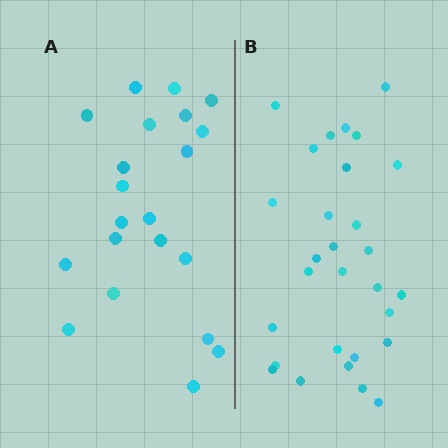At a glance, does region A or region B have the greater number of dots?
Region B (the right region) has more dots.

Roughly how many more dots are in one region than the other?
Region B has roughly 8 or so more dots than region A.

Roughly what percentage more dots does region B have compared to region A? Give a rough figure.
About 40% more.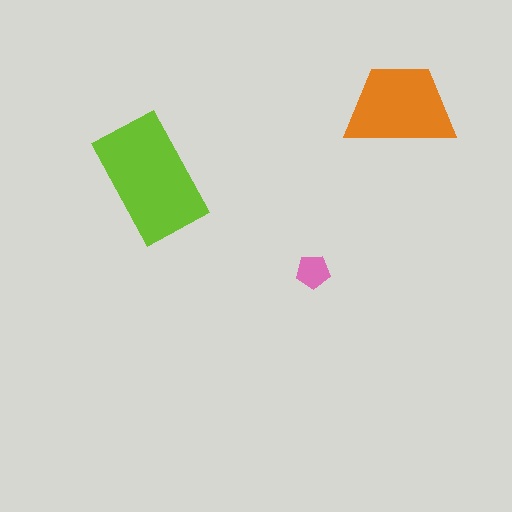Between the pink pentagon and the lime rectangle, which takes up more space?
The lime rectangle.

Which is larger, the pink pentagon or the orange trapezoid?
The orange trapezoid.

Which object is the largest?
The lime rectangle.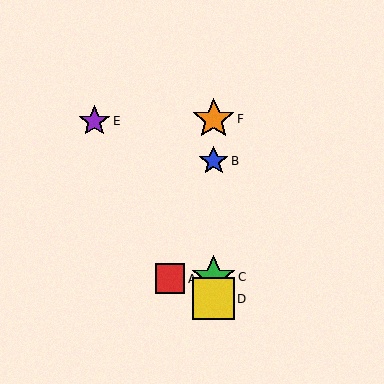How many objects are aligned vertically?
4 objects (B, C, D, F) are aligned vertically.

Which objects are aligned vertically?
Objects B, C, D, F are aligned vertically.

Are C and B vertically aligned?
Yes, both are at x≈214.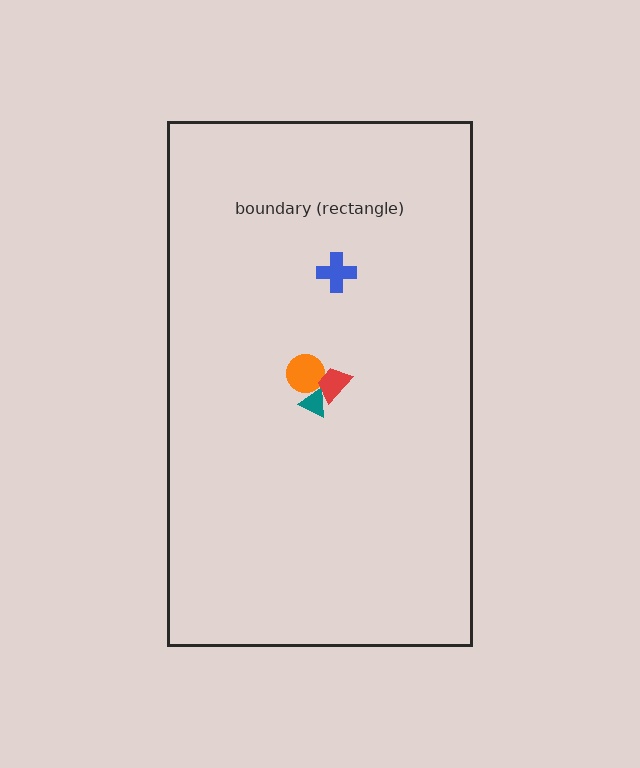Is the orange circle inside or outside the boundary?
Inside.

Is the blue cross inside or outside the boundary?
Inside.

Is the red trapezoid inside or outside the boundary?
Inside.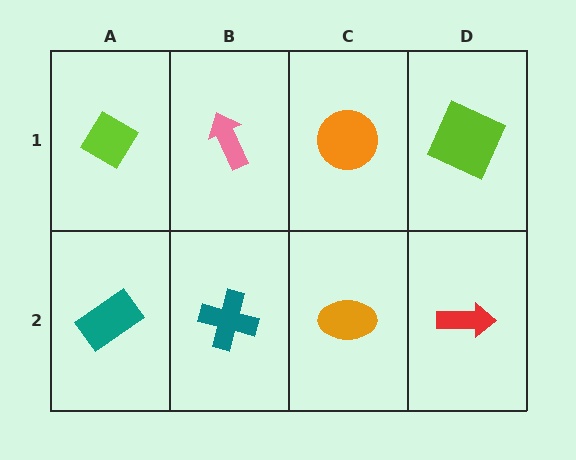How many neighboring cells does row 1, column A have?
2.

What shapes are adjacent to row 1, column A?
A teal rectangle (row 2, column A), a pink arrow (row 1, column B).